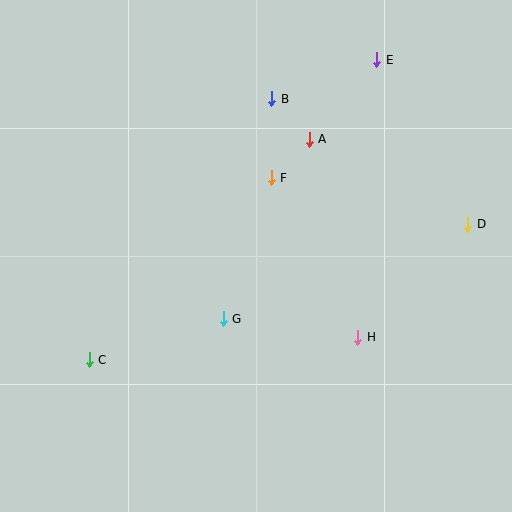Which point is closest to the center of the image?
Point G at (223, 319) is closest to the center.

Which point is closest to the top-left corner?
Point B is closest to the top-left corner.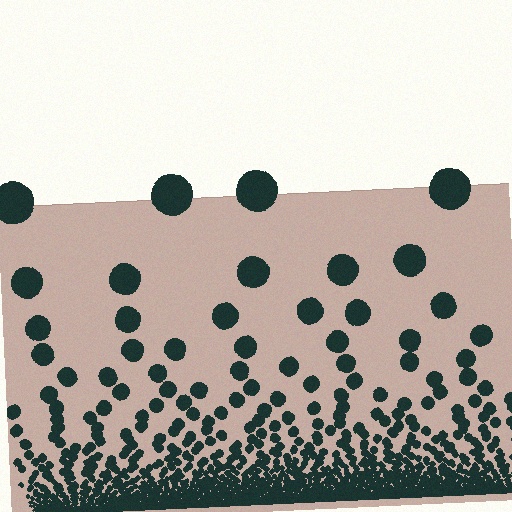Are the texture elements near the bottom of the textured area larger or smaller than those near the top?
Smaller. The gradient is inverted — elements near the bottom are smaller and denser.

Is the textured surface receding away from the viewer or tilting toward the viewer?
The surface appears to tilt toward the viewer. Texture elements get larger and sparser toward the top.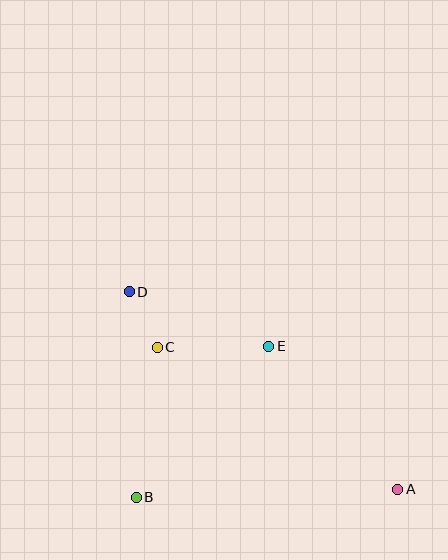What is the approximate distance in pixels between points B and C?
The distance between B and C is approximately 151 pixels.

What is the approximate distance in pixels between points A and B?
The distance between A and B is approximately 262 pixels.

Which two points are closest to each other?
Points C and D are closest to each other.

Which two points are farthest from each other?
Points A and D are farthest from each other.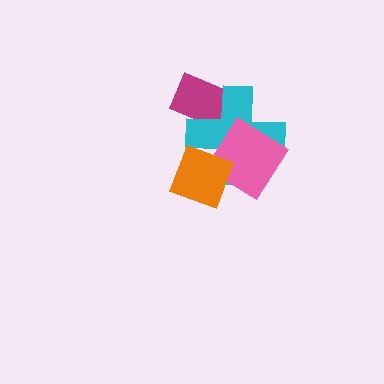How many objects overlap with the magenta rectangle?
1 object overlaps with the magenta rectangle.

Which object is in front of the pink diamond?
The orange diamond is in front of the pink diamond.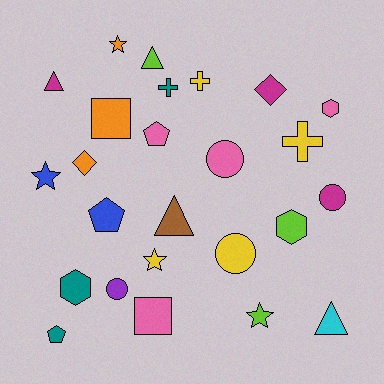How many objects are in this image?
There are 25 objects.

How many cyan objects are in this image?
There is 1 cyan object.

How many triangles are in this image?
There are 4 triangles.